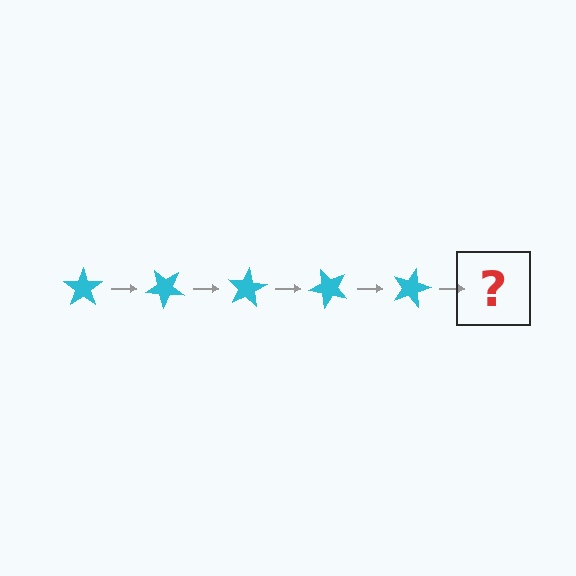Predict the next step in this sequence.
The next step is a cyan star rotated 200 degrees.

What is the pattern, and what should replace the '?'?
The pattern is that the star rotates 40 degrees each step. The '?' should be a cyan star rotated 200 degrees.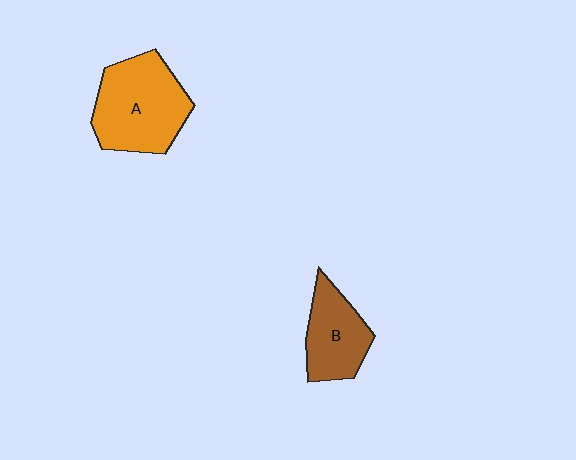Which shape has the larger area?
Shape A (orange).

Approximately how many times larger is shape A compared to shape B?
Approximately 1.6 times.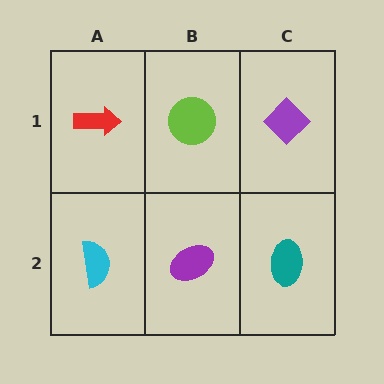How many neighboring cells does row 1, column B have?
3.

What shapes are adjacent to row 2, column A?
A red arrow (row 1, column A), a purple ellipse (row 2, column B).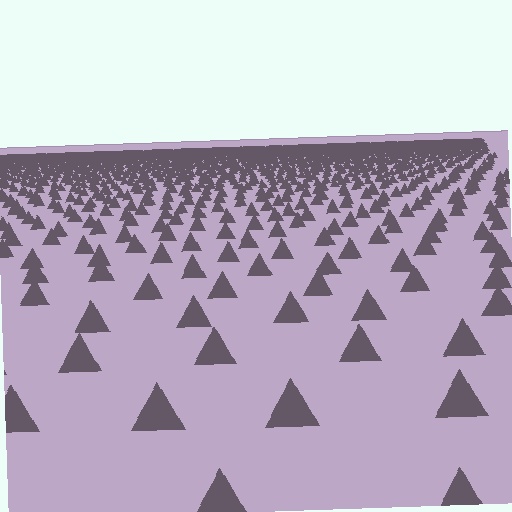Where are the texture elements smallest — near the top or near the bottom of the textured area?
Near the top.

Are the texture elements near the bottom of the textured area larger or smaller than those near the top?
Larger. Near the bottom, elements are closer to the viewer and appear at a bigger on-screen size.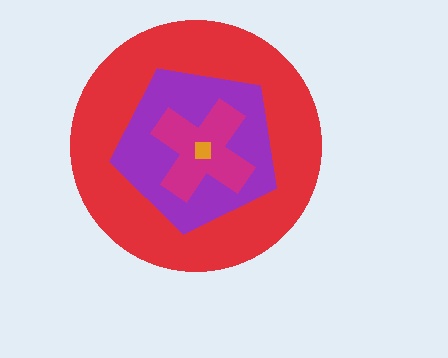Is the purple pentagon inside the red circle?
Yes.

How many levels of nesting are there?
4.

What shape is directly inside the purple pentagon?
The magenta cross.